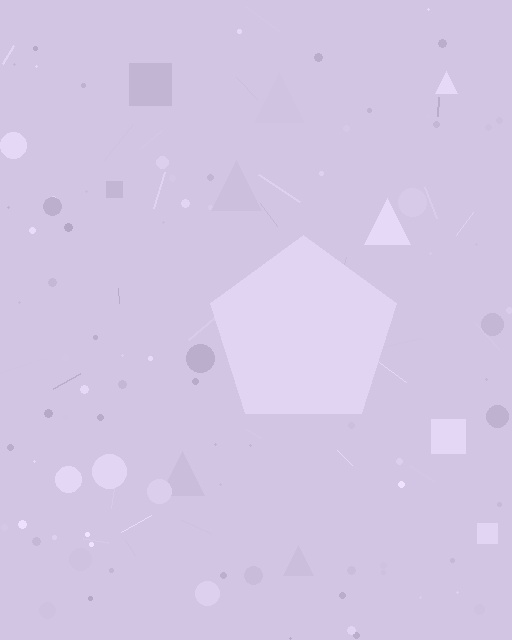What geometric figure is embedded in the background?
A pentagon is embedded in the background.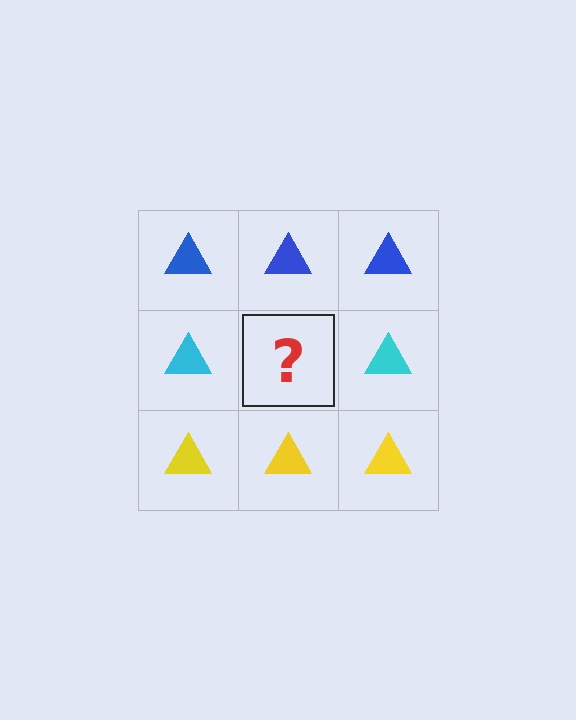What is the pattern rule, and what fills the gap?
The rule is that each row has a consistent color. The gap should be filled with a cyan triangle.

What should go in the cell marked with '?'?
The missing cell should contain a cyan triangle.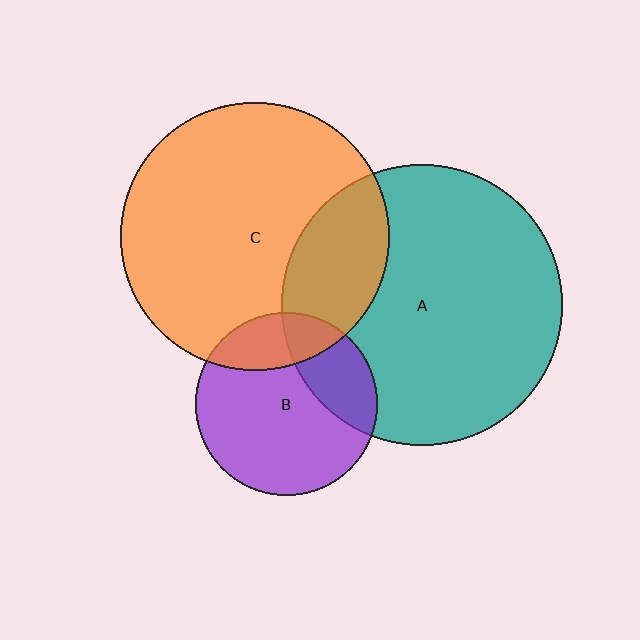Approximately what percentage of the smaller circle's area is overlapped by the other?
Approximately 20%.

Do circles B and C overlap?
Yes.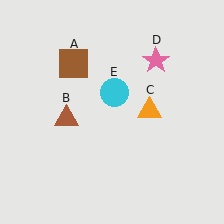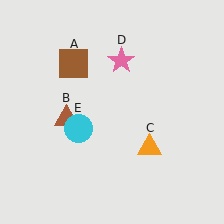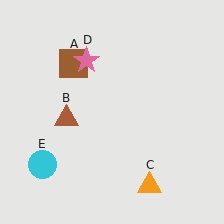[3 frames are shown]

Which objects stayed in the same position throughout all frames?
Brown square (object A) and brown triangle (object B) remained stationary.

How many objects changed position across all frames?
3 objects changed position: orange triangle (object C), pink star (object D), cyan circle (object E).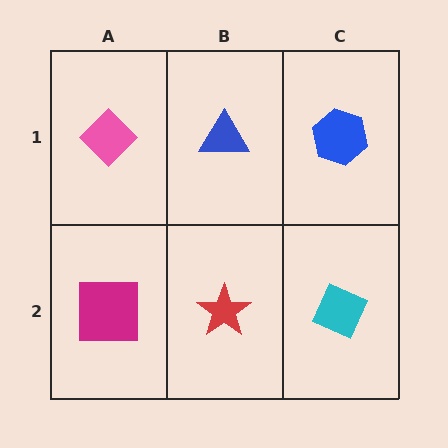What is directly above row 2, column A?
A pink diamond.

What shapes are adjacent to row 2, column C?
A blue hexagon (row 1, column C), a red star (row 2, column B).